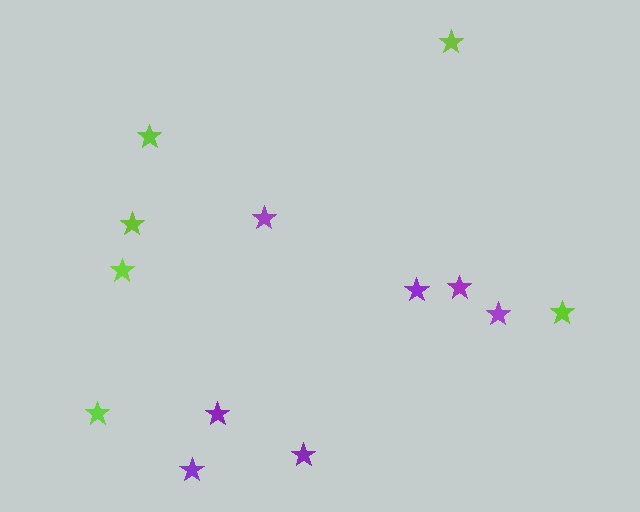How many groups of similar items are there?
There are 2 groups: one group of purple stars (7) and one group of lime stars (6).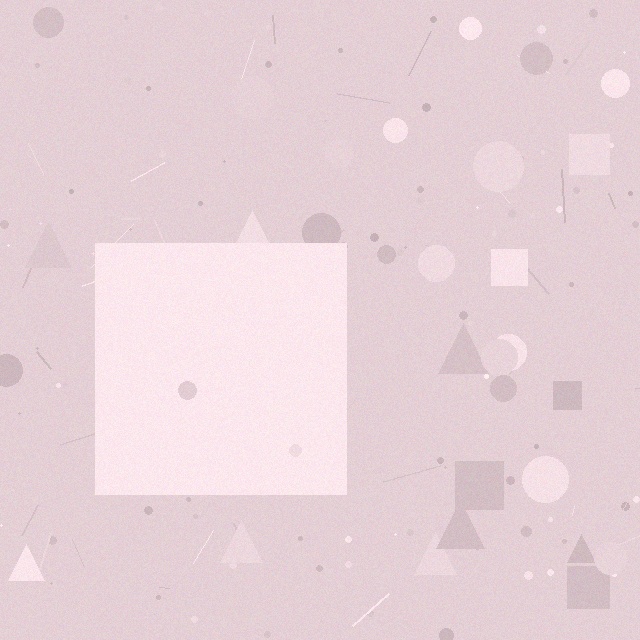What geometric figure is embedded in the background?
A square is embedded in the background.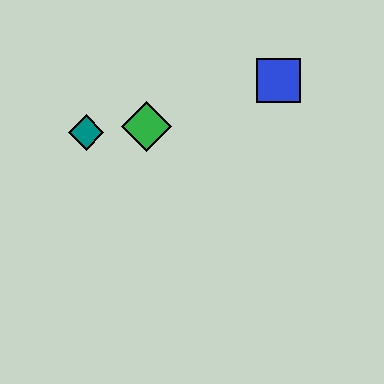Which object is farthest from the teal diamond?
The blue square is farthest from the teal diamond.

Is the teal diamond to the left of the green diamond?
Yes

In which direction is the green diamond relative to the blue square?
The green diamond is to the left of the blue square.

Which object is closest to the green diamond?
The teal diamond is closest to the green diamond.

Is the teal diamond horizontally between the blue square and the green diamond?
No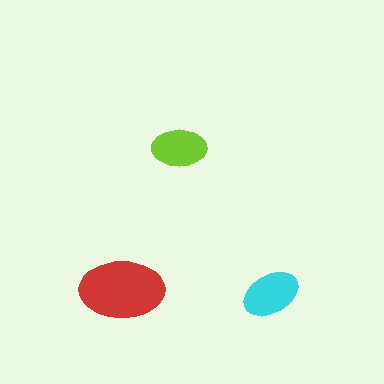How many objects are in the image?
There are 3 objects in the image.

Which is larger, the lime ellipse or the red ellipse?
The red one.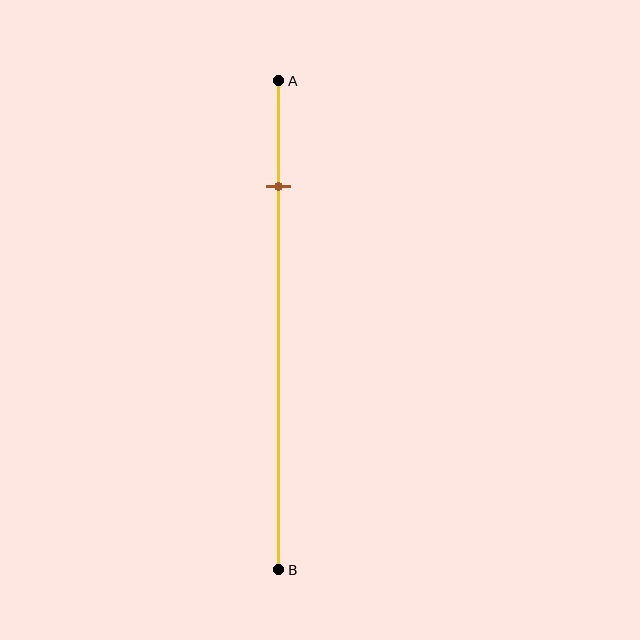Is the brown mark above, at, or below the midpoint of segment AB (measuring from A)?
The brown mark is above the midpoint of segment AB.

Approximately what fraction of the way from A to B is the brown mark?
The brown mark is approximately 20% of the way from A to B.